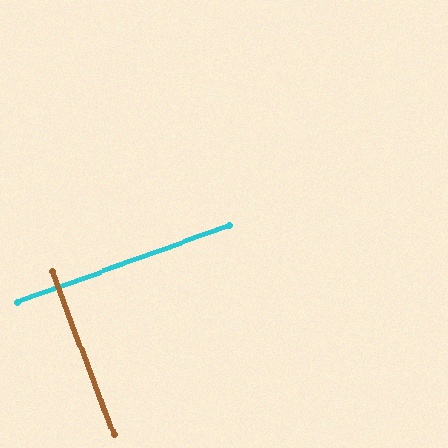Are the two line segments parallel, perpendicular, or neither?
Perpendicular — they meet at approximately 89°.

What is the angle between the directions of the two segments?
Approximately 89 degrees.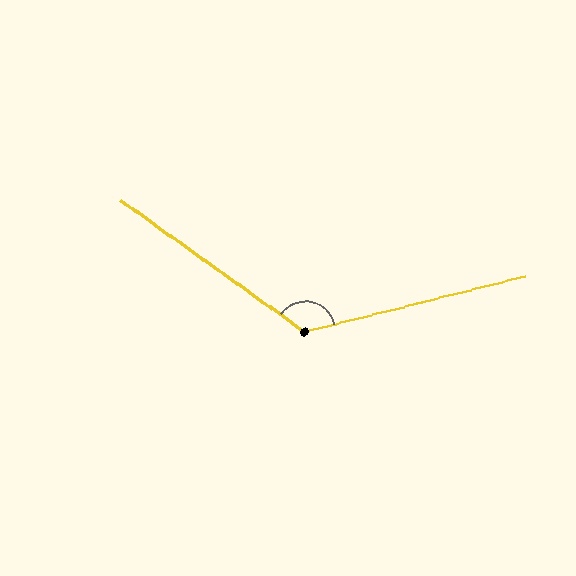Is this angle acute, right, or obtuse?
It is obtuse.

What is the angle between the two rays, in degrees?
Approximately 130 degrees.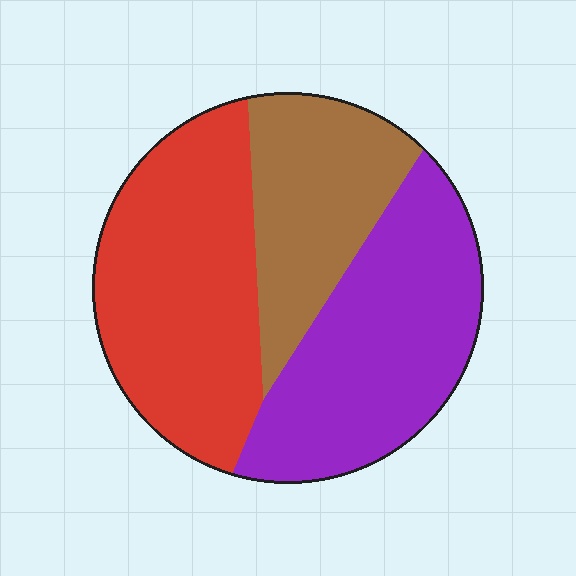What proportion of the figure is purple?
Purple covers roughly 35% of the figure.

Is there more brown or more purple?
Purple.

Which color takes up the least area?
Brown, at roughly 25%.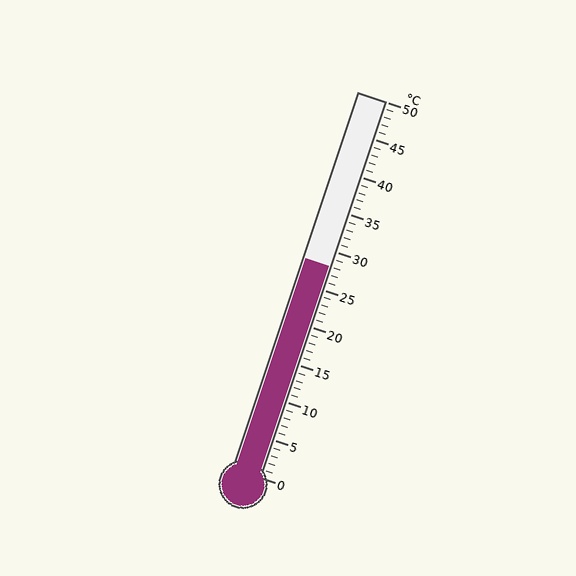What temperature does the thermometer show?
The thermometer shows approximately 28°C.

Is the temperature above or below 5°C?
The temperature is above 5°C.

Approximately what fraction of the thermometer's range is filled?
The thermometer is filled to approximately 55% of its range.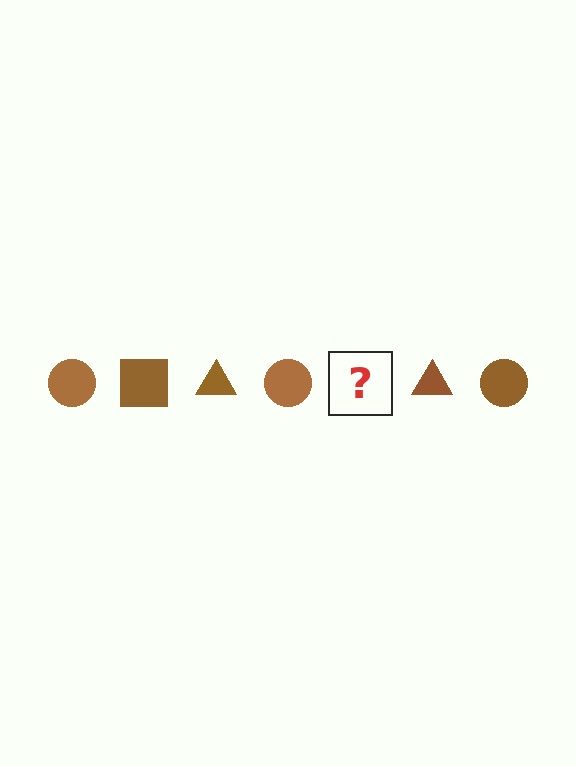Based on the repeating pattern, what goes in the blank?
The blank should be a brown square.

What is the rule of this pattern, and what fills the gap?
The rule is that the pattern cycles through circle, square, triangle shapes in brown. The gap should be filled with a brown square.